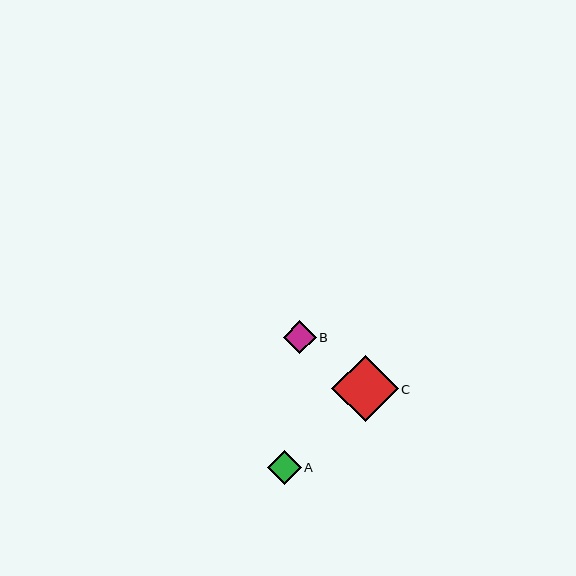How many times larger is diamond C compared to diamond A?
Diamond C is approximately 2.0 times the size of diamond A.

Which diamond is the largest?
Diamond C is the largest with a size of approximately 66 pixels.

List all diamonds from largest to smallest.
From largest to smallest: C, A, B.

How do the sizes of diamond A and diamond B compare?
Diamond A and diamond B are approximately the same size.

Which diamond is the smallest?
Diamond B is the smallest with a size of approximately 32 pixels.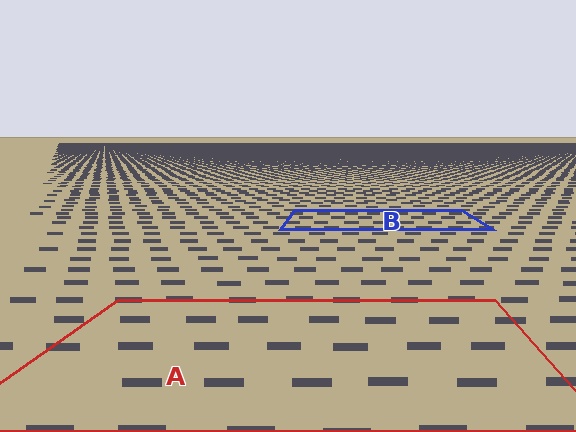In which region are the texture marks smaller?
The texture marks are smaller in region B, because it is farther away.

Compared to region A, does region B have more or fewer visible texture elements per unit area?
Region B has more texture elements per unit area — they are packed more densely because it is farther away.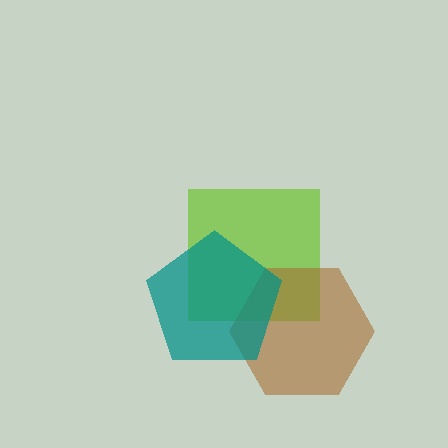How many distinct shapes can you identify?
There are 3 distinct shapes: a lime square, a brown hexagon, a teal pentagon.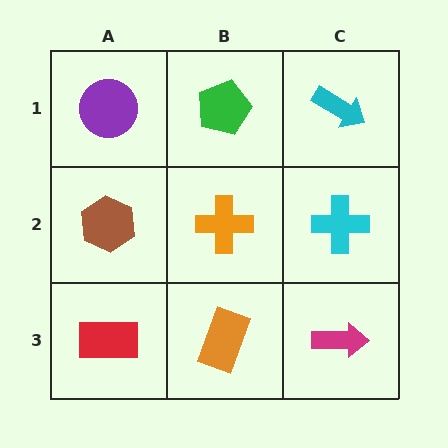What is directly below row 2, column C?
A magenta arrow.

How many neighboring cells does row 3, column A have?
2.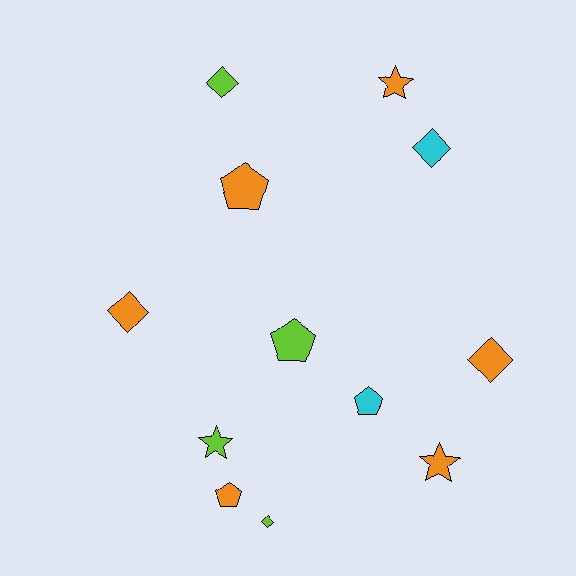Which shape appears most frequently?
Diamond, with 5 objects.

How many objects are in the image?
There are 12 objects.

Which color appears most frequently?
Orange, with 6 objects.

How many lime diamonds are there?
There are 2 lime diamonds.